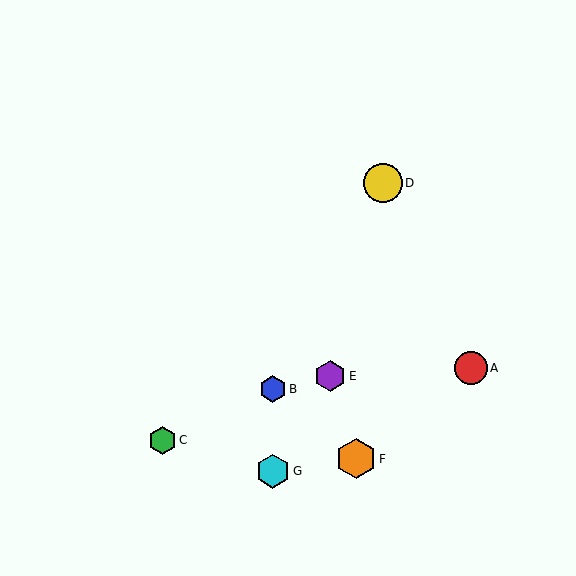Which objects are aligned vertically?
Objects B, G are aligned vertically.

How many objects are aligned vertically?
2 objects (B, G) are aligned vertically.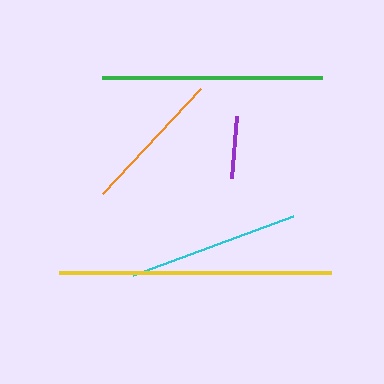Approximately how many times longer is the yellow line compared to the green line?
The yellow line is approximately 1.2 times the length of the green line.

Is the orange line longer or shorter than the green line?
The green line is longer than the orange line.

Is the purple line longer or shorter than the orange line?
The orange line is longer than the purple line.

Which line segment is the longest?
The yellow line is the longest at approximately 272 pixels.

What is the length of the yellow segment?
The yellow segment is approximately 272 pixels long.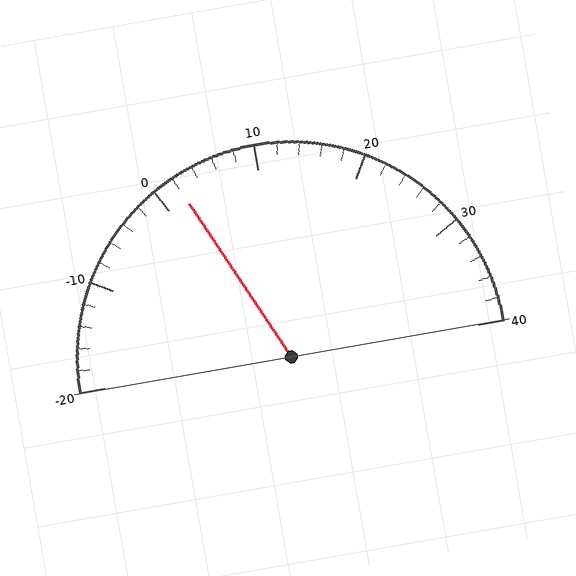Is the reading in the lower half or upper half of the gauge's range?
The reading is in the lower half of the range (-20 to 40).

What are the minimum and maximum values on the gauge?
The gauge ranges from -20 to 40.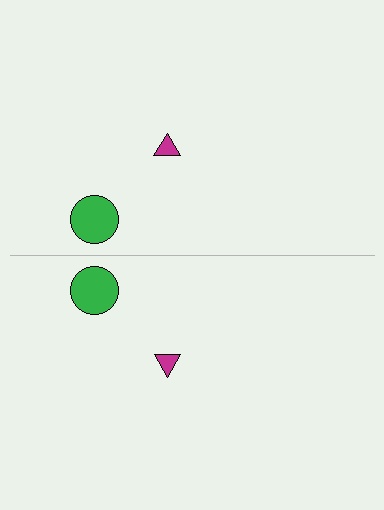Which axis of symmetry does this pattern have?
The pattern has a horizontal axis of symmetry running through the center of the image.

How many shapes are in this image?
There are 4 shapes in this image.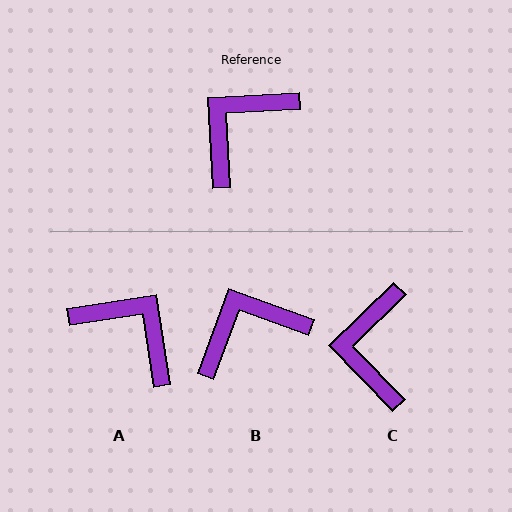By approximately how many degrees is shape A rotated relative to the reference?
Approximately 84 degrees clockwise.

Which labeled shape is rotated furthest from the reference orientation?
A, about 84 degrees away.